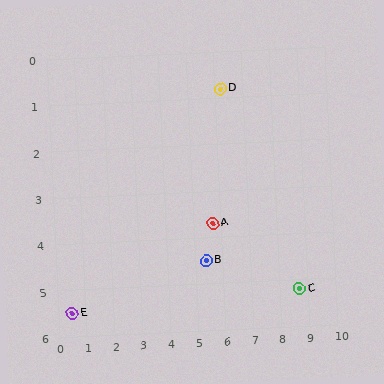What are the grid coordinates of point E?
Point E is at approximately (0.5, 5.5).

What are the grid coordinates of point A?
Point A is at approximately (5.7, 3.7).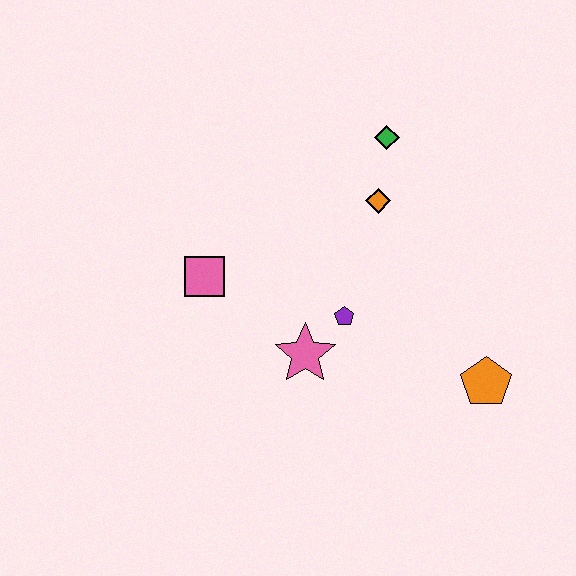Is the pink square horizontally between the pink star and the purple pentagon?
No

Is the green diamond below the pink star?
No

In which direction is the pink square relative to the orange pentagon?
The pink square is to the left of the orange pentagon.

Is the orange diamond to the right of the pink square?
Yes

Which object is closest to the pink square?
The pink star is closest to the pink square.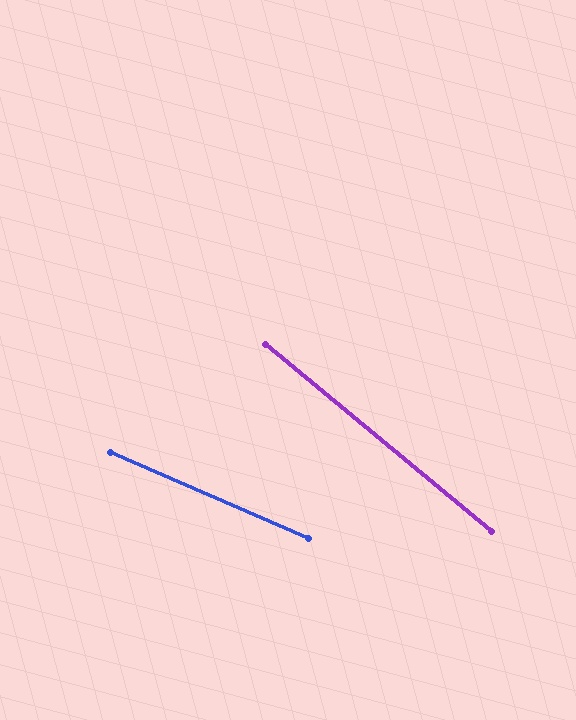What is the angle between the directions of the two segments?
Approximately 16 degrees.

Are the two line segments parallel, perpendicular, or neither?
Neither parallel nor perpendicular — they differ by about 16°.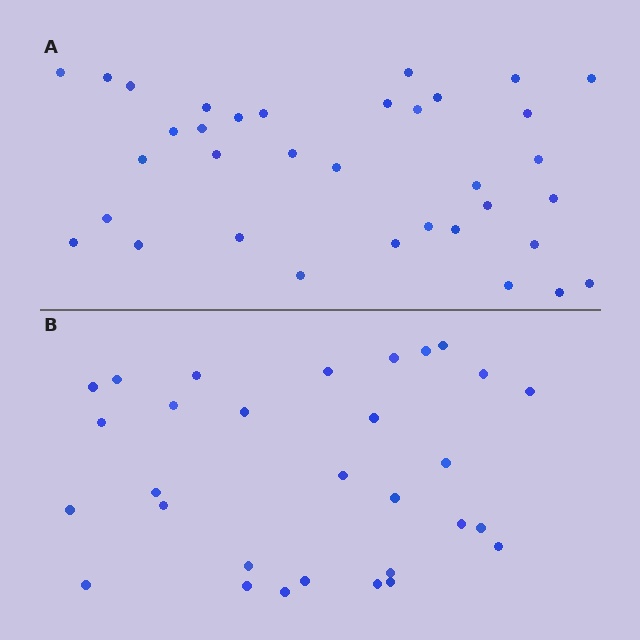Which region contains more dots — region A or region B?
Region A (the top region) has more dots.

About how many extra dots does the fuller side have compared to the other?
Region A has about 5 more dots than region B.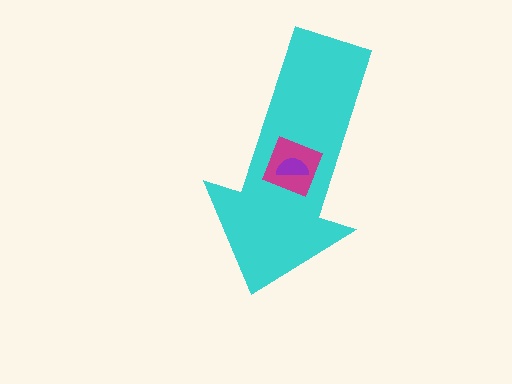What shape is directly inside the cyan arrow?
The magenta square.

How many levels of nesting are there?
3.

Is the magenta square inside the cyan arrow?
Yes.